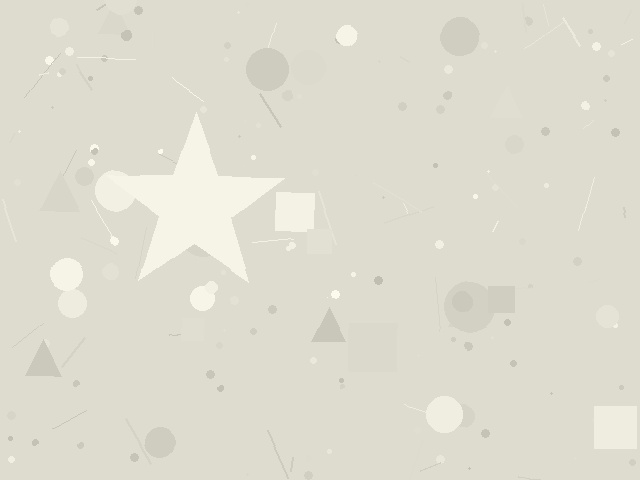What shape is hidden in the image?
A star is hidden in the image.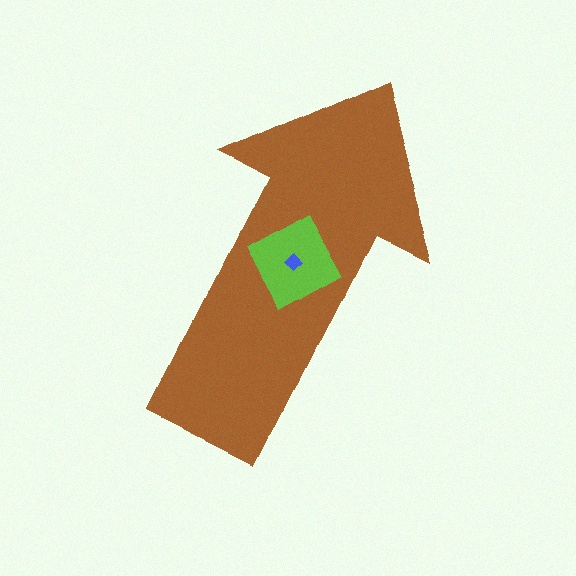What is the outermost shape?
The brown arrow.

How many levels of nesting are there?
3.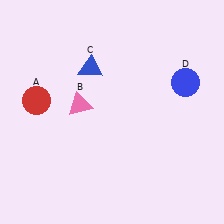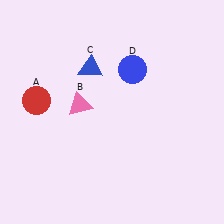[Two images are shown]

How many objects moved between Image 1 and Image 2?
1 object moved between the two images.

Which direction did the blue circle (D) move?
The blue circle (D) moved left.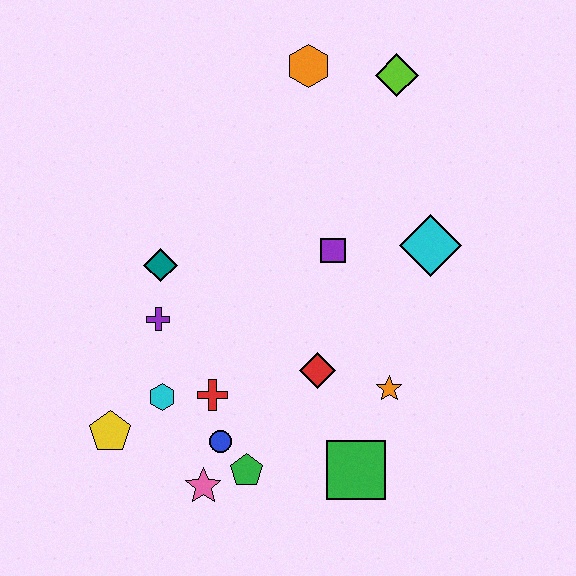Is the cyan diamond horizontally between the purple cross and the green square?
No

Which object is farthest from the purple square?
The yellow pentagon is farthest from the purple square.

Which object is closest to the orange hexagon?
The lime diamond is closest to the orange hexagon.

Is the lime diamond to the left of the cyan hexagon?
No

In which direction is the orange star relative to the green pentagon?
The orange star is to the right of the green pentagon.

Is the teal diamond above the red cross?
Yes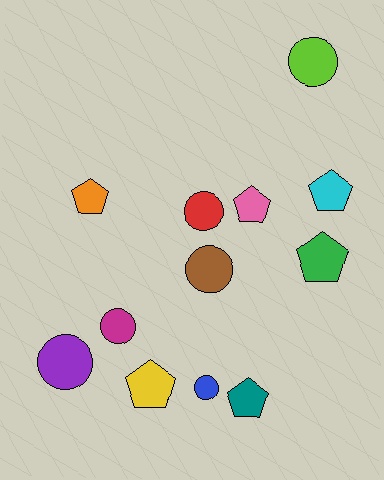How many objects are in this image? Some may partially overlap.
There are 12 objects.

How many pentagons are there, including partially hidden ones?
There are 6 pentagons.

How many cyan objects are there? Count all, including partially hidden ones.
There is 1 cyan object.